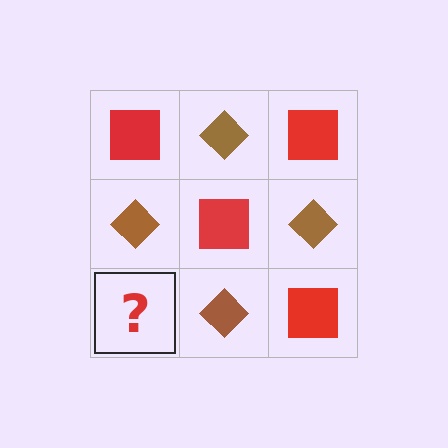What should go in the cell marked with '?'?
The missing cell should contain a red square.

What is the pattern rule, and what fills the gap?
The rule is that it alternates red square and brown diamond in a checkerboard pattern. The gap should be filled with a red square.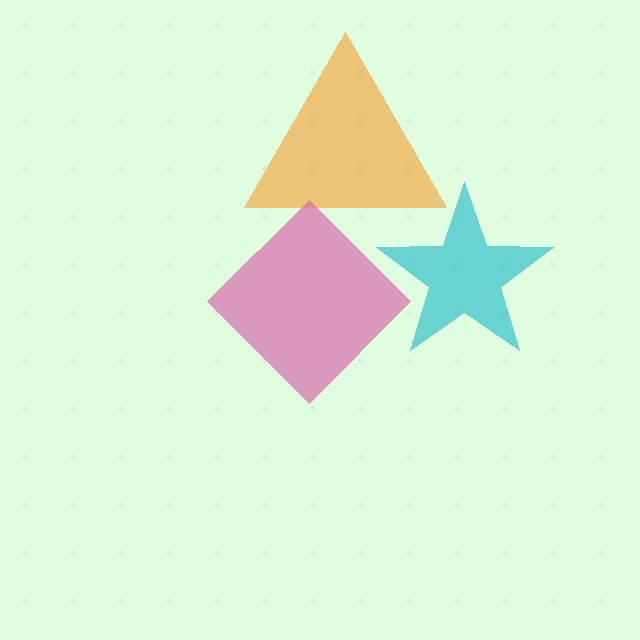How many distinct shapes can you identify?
There are 3 distinct shapes: an orange triangle, a cyan star, a pink diamond.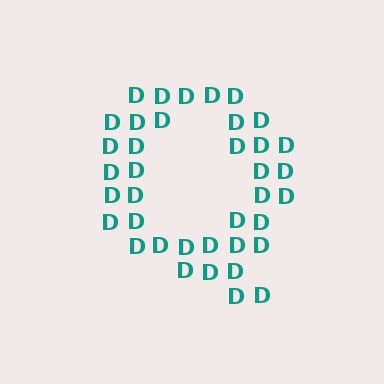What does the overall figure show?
The overall figure shows the letter Q.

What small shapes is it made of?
It is made of small letter D's.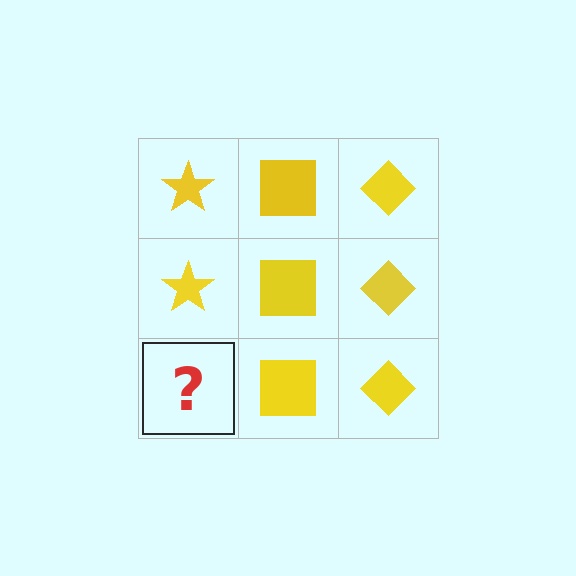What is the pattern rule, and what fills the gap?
The rule is that each column has a consistent shape. The gap should be filled with a yellow star.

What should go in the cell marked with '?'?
The missing cell should contain a yellow star.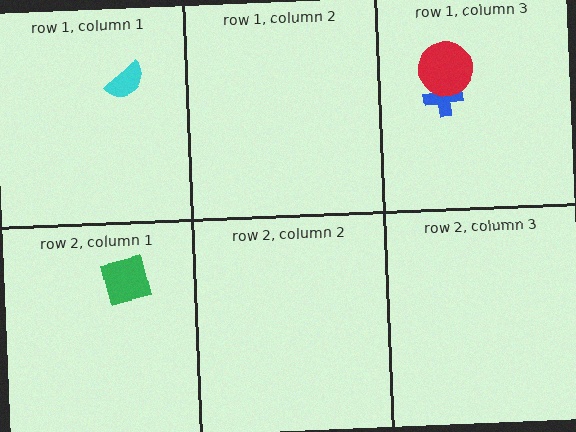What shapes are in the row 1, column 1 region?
The cyan semicircle.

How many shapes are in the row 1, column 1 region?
1.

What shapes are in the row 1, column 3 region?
The blue cross, the red circle.